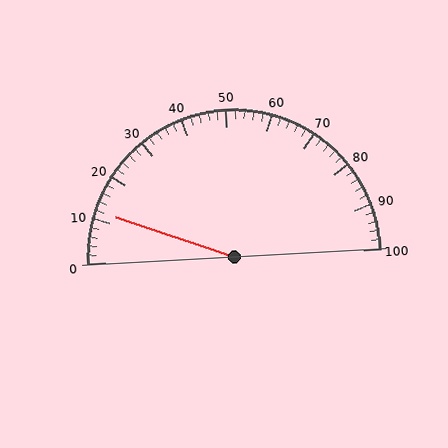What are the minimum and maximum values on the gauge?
The gauge ranges from 0 to 100.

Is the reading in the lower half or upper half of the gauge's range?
The reading is in the lower half of the range (0 to 100).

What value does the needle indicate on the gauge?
The needle indicates approximately 12.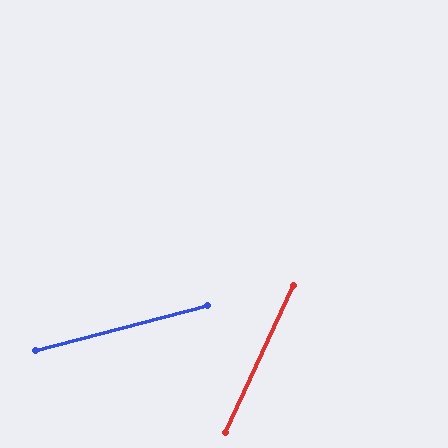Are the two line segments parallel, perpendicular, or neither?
Neither parallel nor perpendicular — they differ by about 50°.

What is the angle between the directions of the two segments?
Approximately 50 degrees.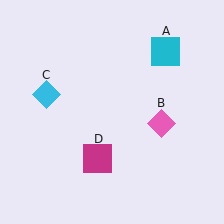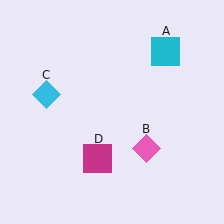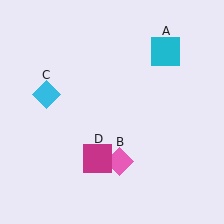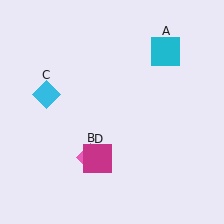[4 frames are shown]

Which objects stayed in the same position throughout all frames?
Cyan square (object A) and cyan diamond (object C) and magenta square (object D) remained stationary.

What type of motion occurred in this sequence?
The pink diamond (object B) rotated clockwise around the center of the scene.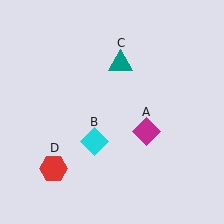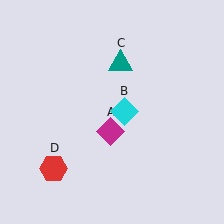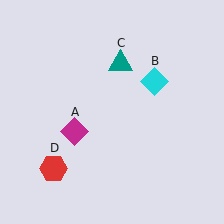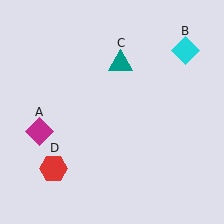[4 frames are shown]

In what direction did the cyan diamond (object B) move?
The cyan diamond (object B) moved up and to the right.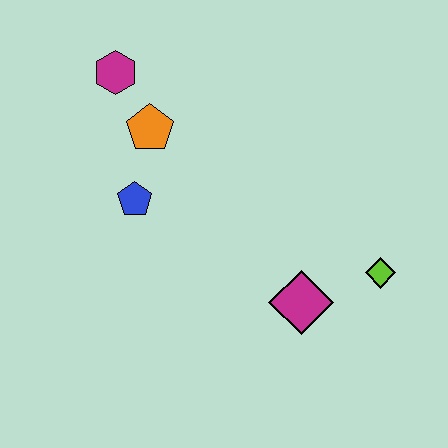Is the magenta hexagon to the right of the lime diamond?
No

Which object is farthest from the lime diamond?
The magenta hexagon is farthest from the lime diamond.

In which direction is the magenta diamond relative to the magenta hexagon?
The magenta diamond is below the magenta hexagon.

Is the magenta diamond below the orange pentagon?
Yes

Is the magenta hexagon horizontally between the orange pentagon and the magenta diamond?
No